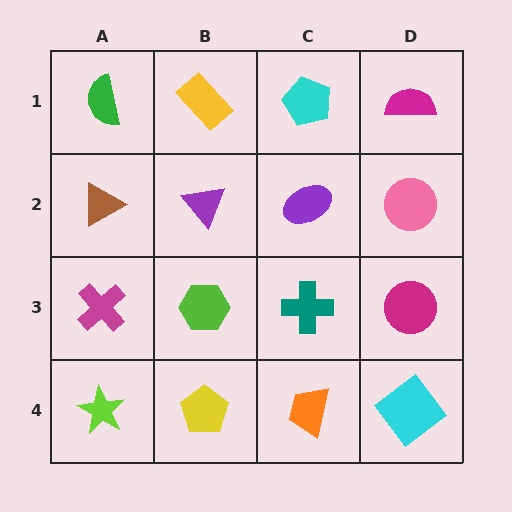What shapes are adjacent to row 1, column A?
A brown triangle (row 2, column A), a yellow rectangle (row 1, column B).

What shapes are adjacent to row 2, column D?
A magenta semicircle (row 1, column D), a magenta circle (row 3, column D), a purple ellipse (row 2, column C).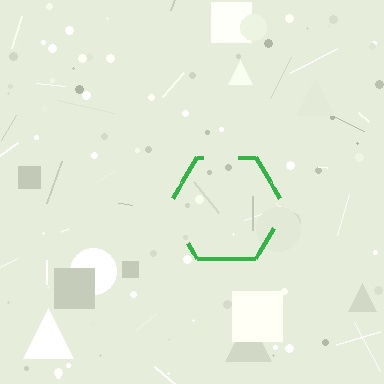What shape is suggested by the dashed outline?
The dashed outline suggests a hexagon.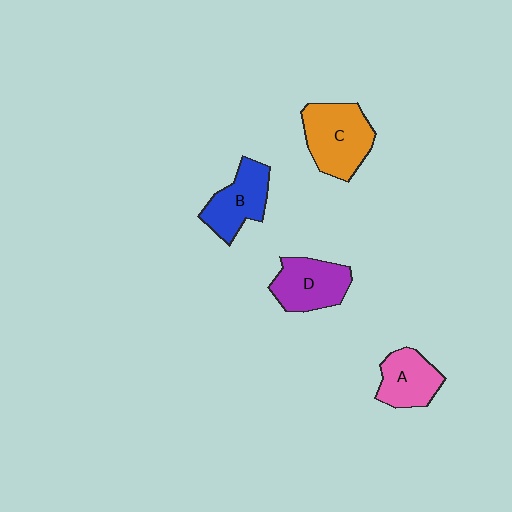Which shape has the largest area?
Shape C (orange).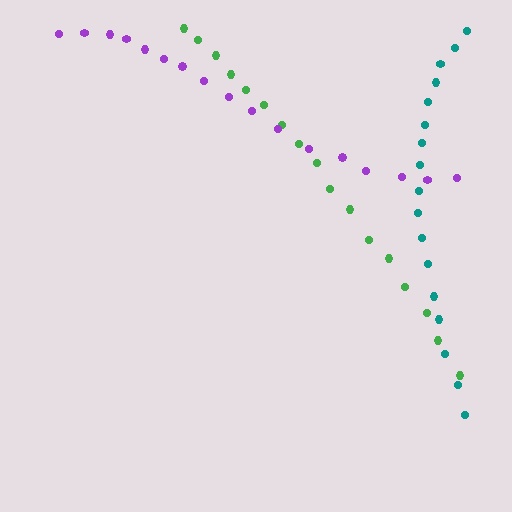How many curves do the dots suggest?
There are 3 distinct paths.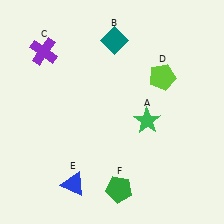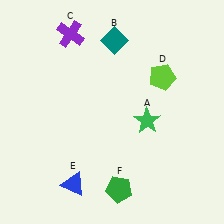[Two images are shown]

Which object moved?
The purple cross (C) moved right.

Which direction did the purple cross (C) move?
The purple cross (C) moved right.